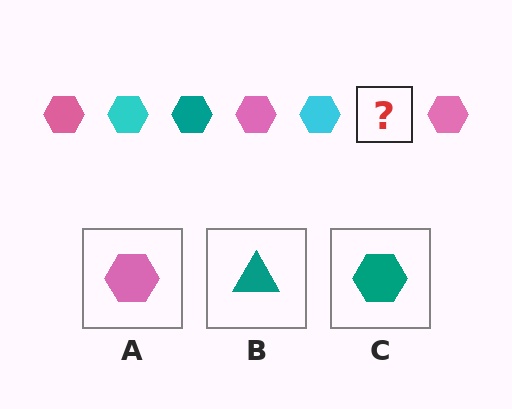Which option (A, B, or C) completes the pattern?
C.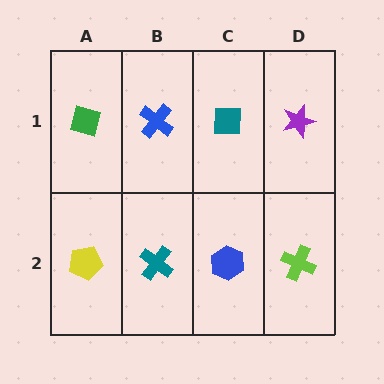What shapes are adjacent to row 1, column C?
A blue hexagon (row 2, column C), a blue cross (row 1, column B), a purple star (row 1, column D).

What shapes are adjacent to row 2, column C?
A teal square (row 1, column C), a teal cross (row 2, column B), a lime cross (row 2, column D).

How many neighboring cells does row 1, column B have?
3.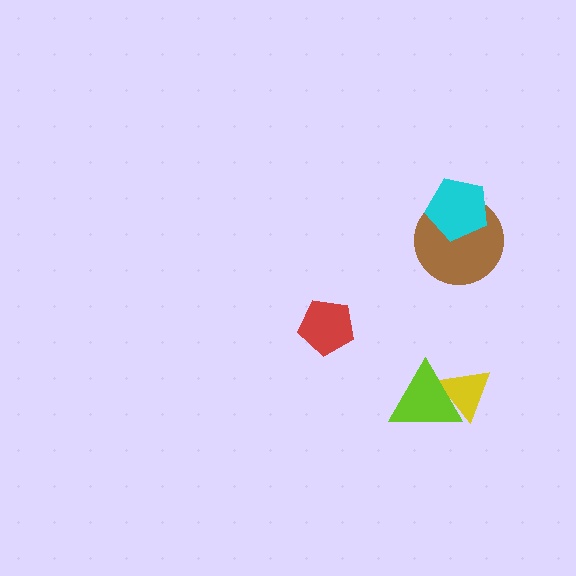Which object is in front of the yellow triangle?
The lime triangle is in front of the yellow triangle.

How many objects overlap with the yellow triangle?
1 object overlaps with the yellow triangle.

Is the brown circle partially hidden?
Yes, it is partially covered by another shape.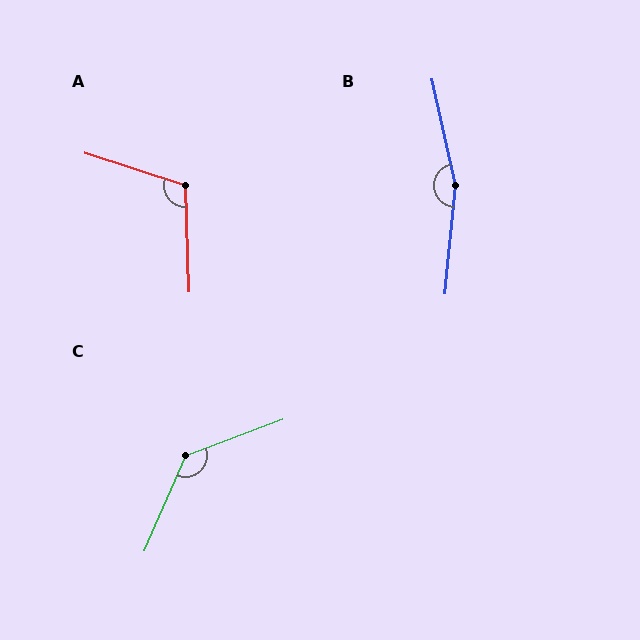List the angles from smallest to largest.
A (110°), C (134°), B (162°).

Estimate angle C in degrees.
Approximately 134 degrees.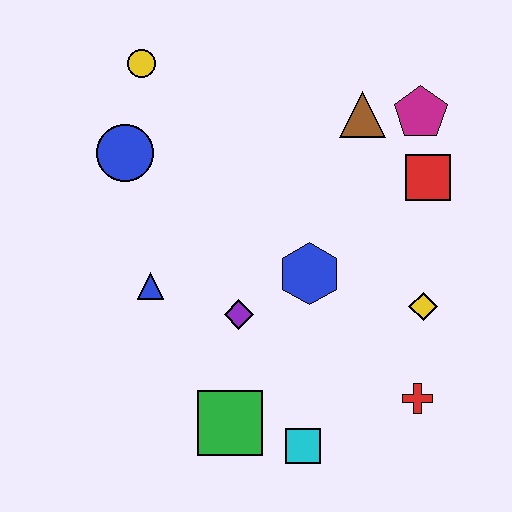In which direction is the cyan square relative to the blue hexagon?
The cyan square is below the blue hexagon.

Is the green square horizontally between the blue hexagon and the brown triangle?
No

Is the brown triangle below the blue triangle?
No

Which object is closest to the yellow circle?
The blue circle is closest to the yellow circle.